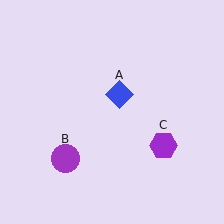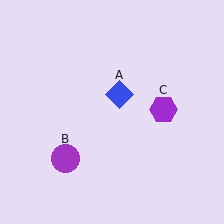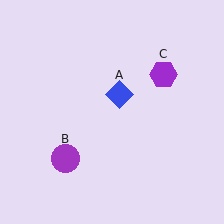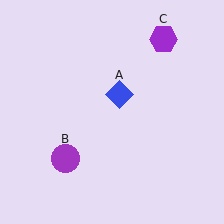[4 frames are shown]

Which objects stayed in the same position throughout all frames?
Blue diamond (object A) and purple circle (object B) remained stationary.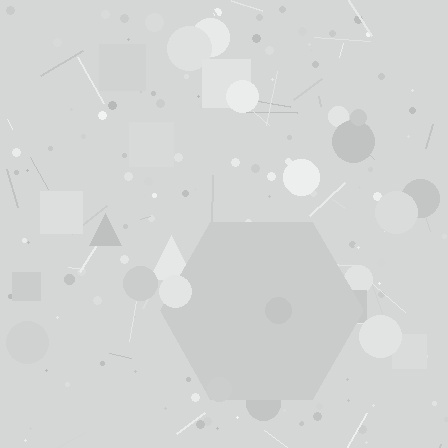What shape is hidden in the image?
A hexagon is hidden in the image.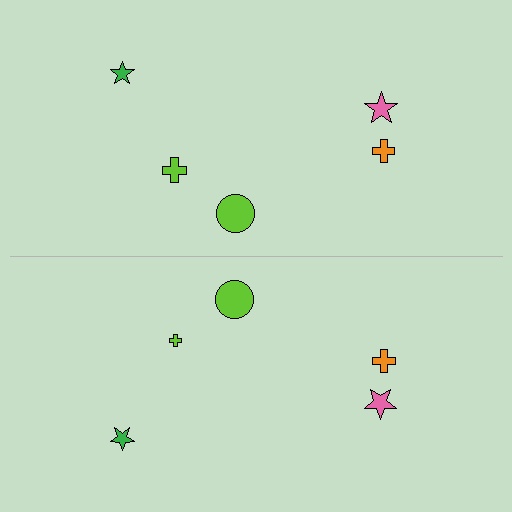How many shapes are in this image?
There are 10 shapes in this image.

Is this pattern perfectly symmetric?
No, the pattern is not perfectly symmetric. The lime cross on the bottom side has a different size than its mirror counterpart.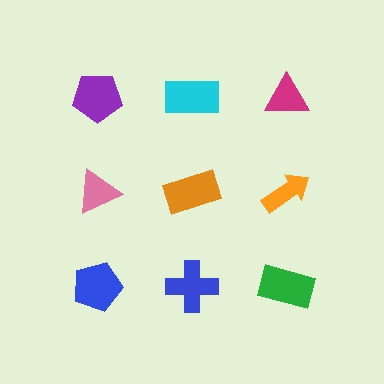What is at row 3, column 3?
A green rectangle.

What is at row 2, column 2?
An orange rectangle.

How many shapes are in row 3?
3 shapes.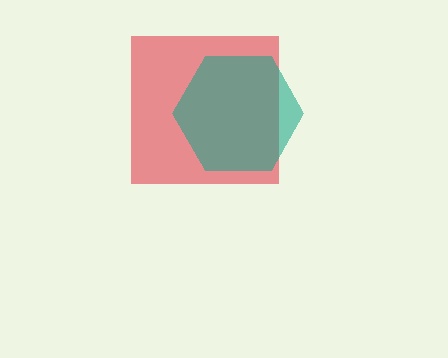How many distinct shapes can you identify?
There are 2 distinct shapes: a red square, a teal hexagon.